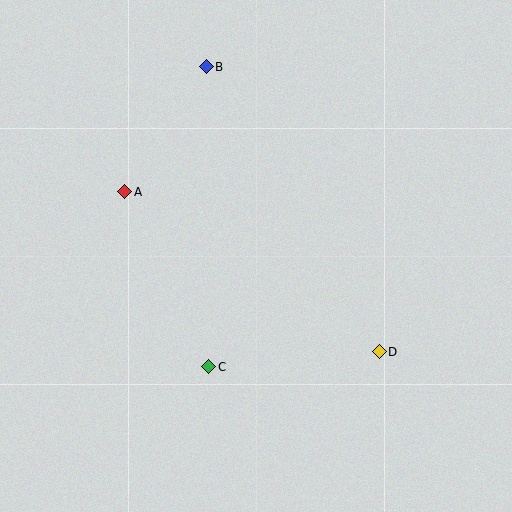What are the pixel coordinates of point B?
Point B is at (206, 67).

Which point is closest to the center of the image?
Point C at (209, 367) is closest to the center.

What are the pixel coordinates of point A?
Point A is at (125, 192).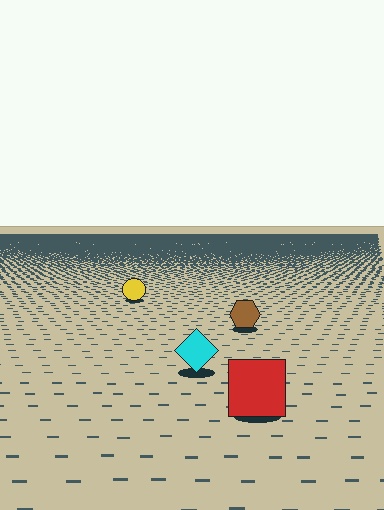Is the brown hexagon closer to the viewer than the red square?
No. The red square is closer — you can tell from the texture gradient: the ground texture is coarser near it.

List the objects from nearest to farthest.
From nearest to farthest: the red square, the cyan diamond, the brown hexagon, the yellow circle.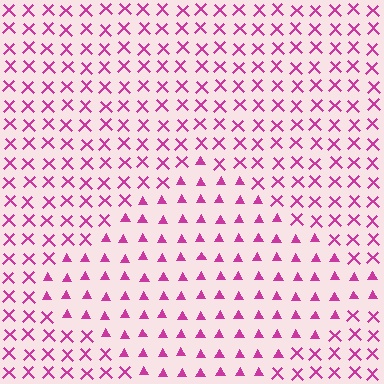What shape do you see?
I see a diamond.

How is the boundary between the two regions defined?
The boundary is defined by a change in element shape: triangles inside vs. X marks outside. All elements share the same color and spacing.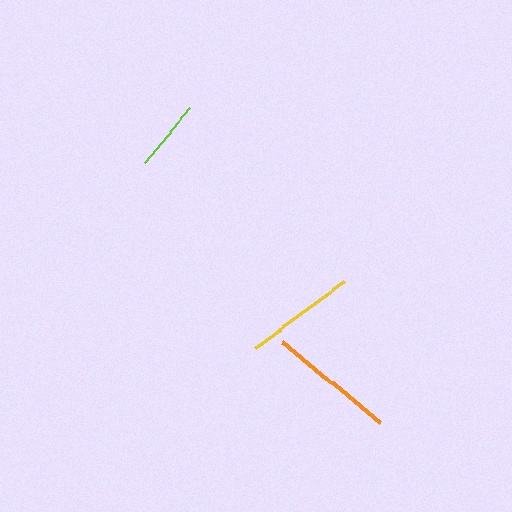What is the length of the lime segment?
The lime segment is approximately 71 pixels long.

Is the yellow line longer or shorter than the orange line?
The orange line is longer than the yellow line.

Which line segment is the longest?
The orange line is the longest at approximately 127 pixels.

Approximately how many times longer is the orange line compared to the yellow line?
The orange line is approximately 1.1 times the length of the yellow line.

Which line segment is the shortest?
The lime line is the shortest at approximately 71 pixels.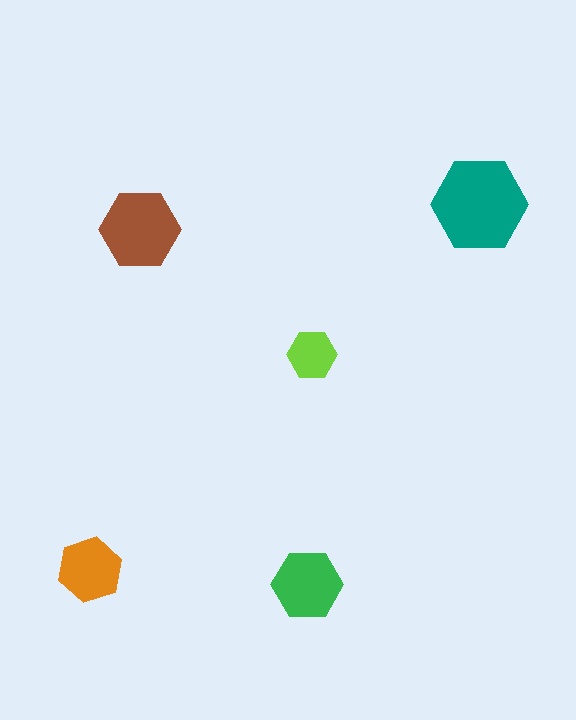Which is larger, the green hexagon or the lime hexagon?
The green one.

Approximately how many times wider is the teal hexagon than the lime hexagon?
About 2 times wider.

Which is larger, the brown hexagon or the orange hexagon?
The brown one.